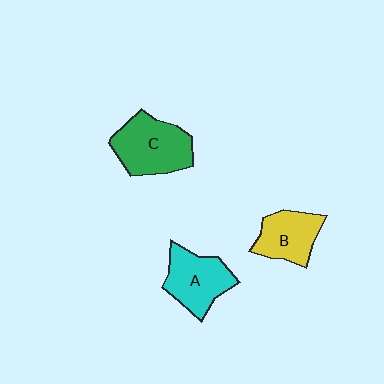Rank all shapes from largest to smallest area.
From largest to smallest: C (green), A (cyan), B (yellow).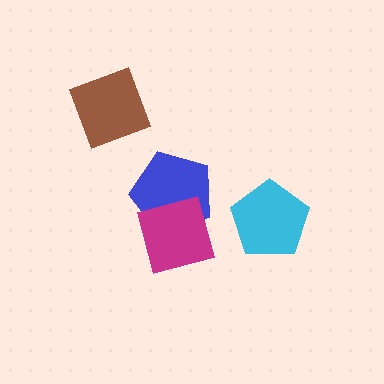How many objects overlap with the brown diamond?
0 objects overlap with the brown diamond.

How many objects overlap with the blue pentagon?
1 object overlaps with the blue pentagon.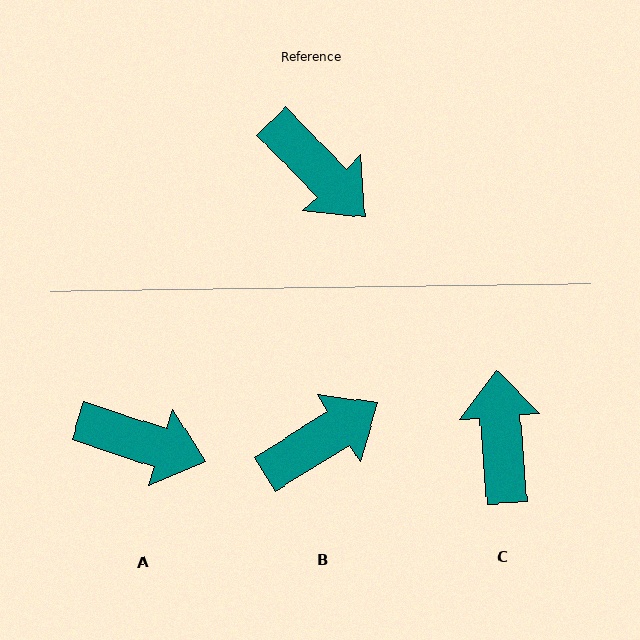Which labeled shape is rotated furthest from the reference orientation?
C, about 140 degrees away.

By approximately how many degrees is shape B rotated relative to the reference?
Approximately 78 degrees counter-clockwise.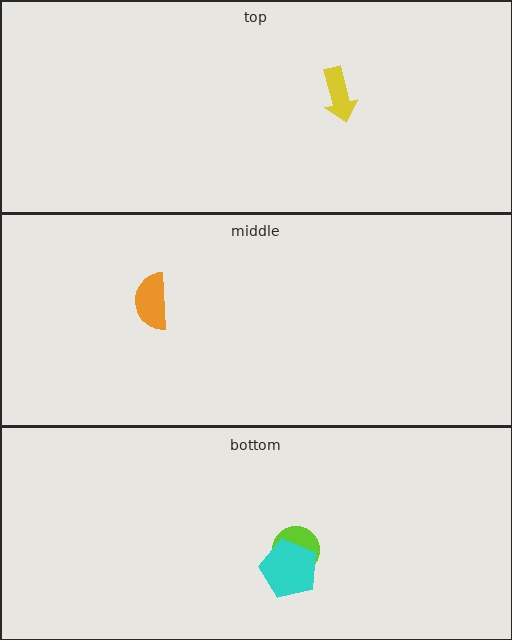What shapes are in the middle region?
The orange semicircle.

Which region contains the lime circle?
The bottom region.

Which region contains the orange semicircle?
The middle region.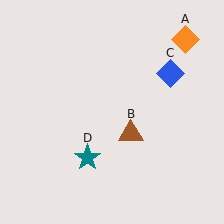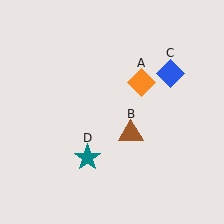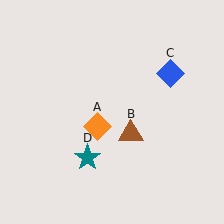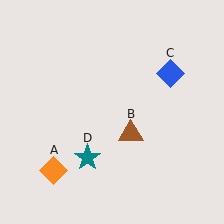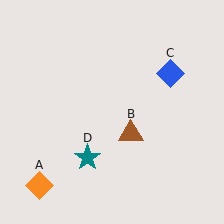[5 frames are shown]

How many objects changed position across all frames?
1 object changed position: orange diamond (object A).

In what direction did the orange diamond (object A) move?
The orange diamond (object A) moved down and to the left.